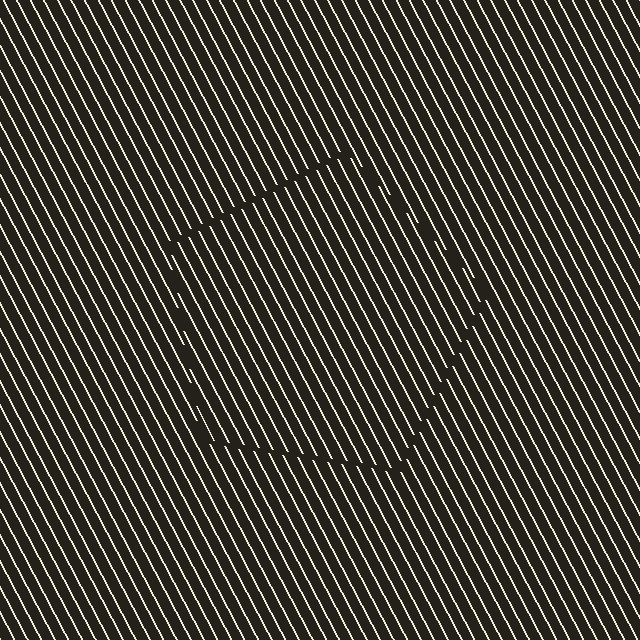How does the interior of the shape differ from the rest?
The interior of the shape contains the same grating, shifted by half a period — the contour is defined by the phase discontinuity where line-ends from the inner and outer gratings abut.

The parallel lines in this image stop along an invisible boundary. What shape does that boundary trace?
An illusory pentagon. The interior of the shape contains the same grating, shifted by half a period — the contour is defined by the phase discontinuity where line-ends from the inner and outer gratings abut.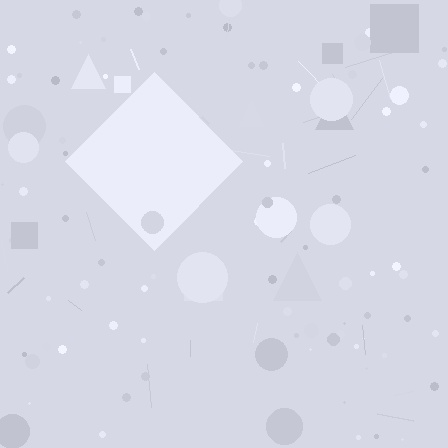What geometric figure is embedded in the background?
A diamond is embedded in the background.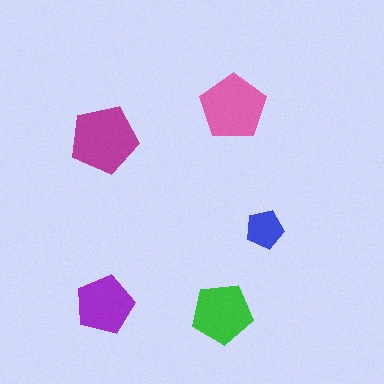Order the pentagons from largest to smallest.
the magenta one, the pink one, the green one, the purple one, the blue one.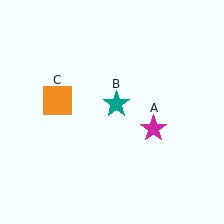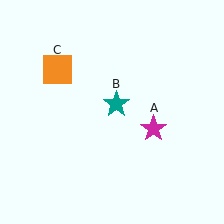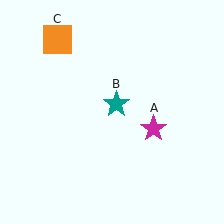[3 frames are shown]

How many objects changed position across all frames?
1 object changed position: orange square (object C).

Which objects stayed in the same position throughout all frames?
Magenta star (object A) and teal star (object B) remained stationary.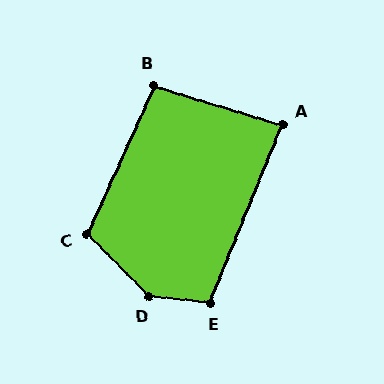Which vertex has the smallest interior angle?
A, at approximately 85 degrees.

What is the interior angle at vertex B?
Approximately 97 degrees (obtuse).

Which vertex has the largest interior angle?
D, at approximately 141 degrees.